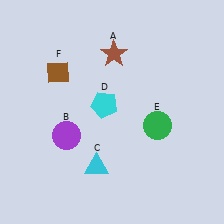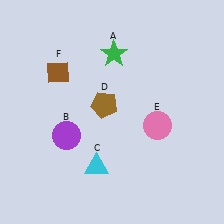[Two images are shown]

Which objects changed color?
A changed from brown to green. D changed from cyan to brown. E changed from green to pink.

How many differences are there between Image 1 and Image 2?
There are 3 differences between the two images.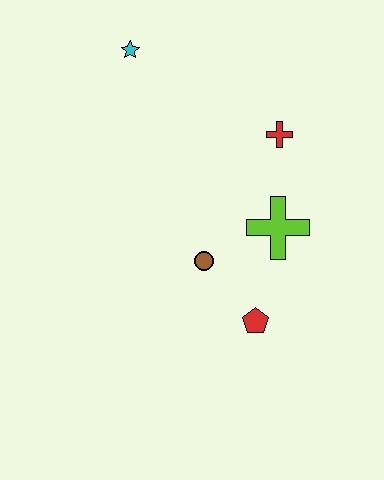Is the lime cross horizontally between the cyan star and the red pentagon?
No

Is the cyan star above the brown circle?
Yes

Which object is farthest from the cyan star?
The red pentagon is farthest from the cyan star.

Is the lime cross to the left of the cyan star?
No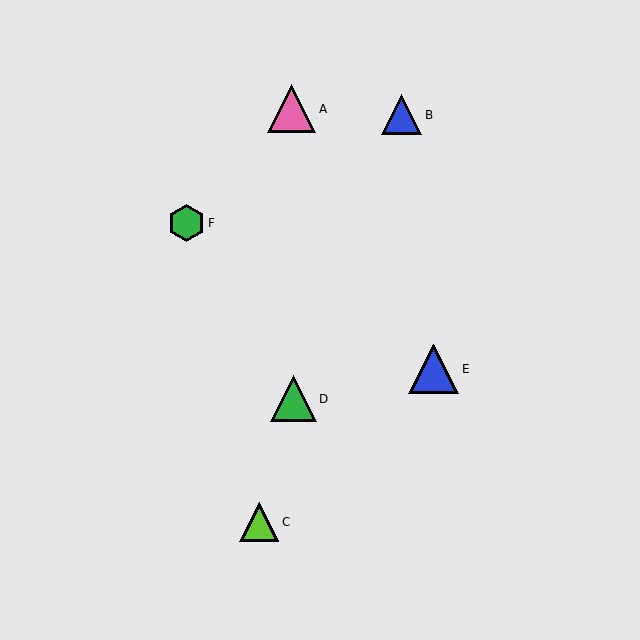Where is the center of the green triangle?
The center of the green triangle is at (293, 399).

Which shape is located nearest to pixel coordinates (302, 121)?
The pink triangle (labeled A) at (292, 109) is nearest to that location.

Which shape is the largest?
The blue triangle (labeled E) is the largest.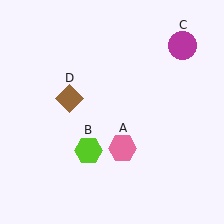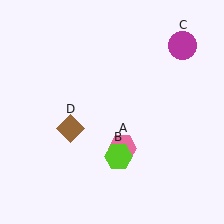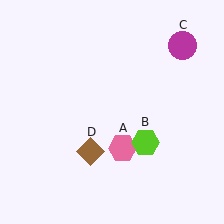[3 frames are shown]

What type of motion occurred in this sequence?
The lime hexagon (object B), brown diamond (object D) rotated counterclockwise around the center of the scene.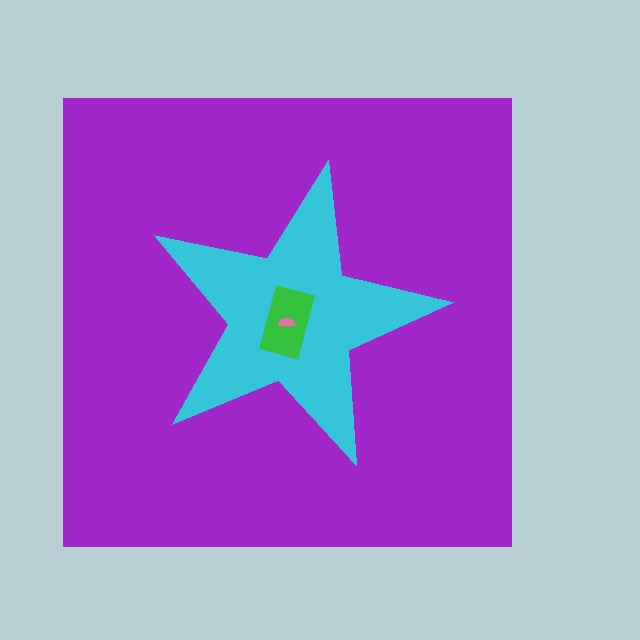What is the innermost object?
The pink semicircle.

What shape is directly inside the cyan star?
The green rectangle.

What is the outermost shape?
The purple square.